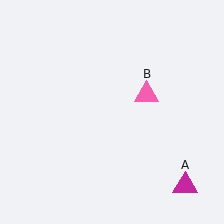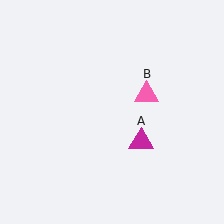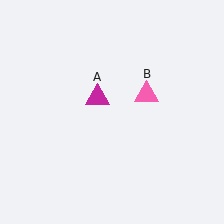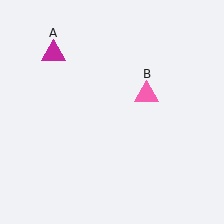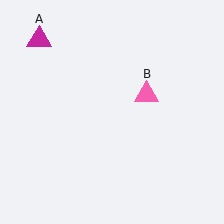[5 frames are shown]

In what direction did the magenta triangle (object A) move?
The magenta triangle (object A) moved up and to the left.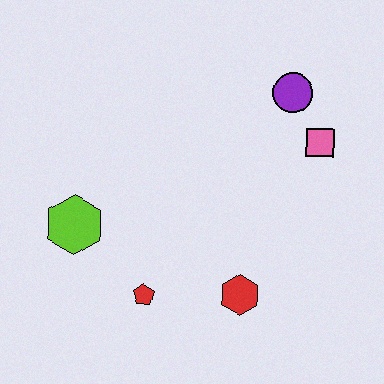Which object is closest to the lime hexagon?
The red pentagon is closest to the lime hexagon.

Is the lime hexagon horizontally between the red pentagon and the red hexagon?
No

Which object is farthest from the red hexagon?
The purple circle is farthest from the red hexagon.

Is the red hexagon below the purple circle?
Yes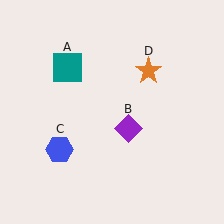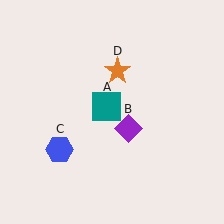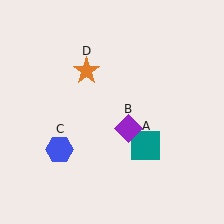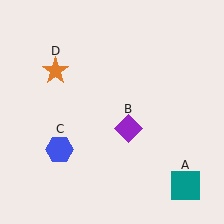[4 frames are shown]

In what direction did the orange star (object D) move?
The orange star (object D) moved left.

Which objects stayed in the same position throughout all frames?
Purple diamond (object B) and blue hexagon (object C) remained stationary.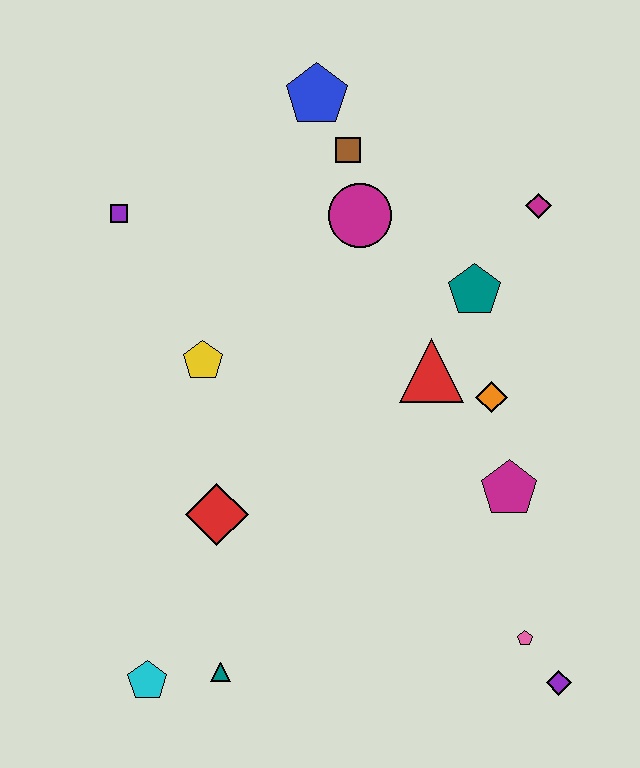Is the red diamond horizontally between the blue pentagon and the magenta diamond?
No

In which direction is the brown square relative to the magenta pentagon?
The brown square is above the magenta pentagon.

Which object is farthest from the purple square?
The purple diamond is farthest from the purple square.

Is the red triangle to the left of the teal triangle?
No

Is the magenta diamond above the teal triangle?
Yes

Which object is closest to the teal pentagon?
The red triangle is closest to the teal pentagon.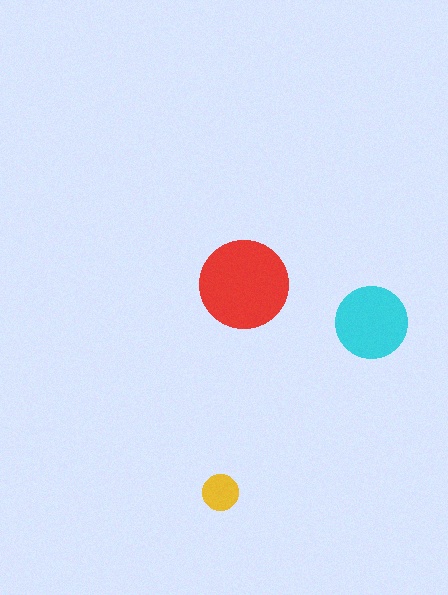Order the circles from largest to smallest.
the red one, the cyan one, the yellow one.